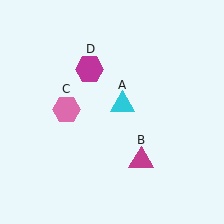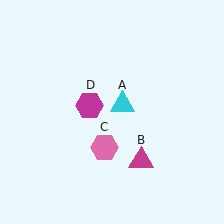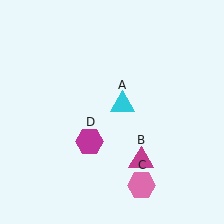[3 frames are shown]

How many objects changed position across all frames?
2 objects changed position: pink hexagon (object C), magenta hexagon (object D).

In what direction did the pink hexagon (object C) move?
The pink hexagon (object C) moved down and to the right.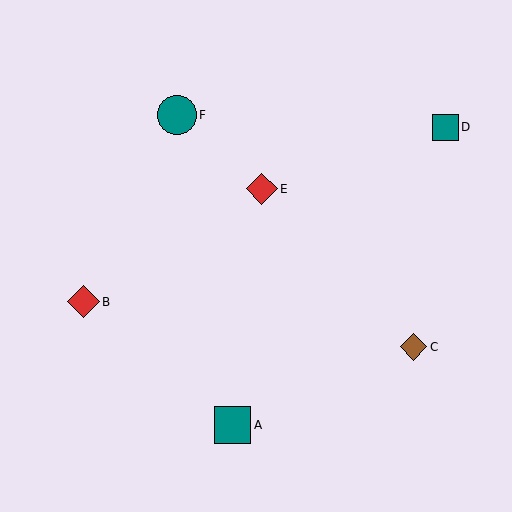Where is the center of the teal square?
The center of the teal square is at (445, 127).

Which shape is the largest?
The teal circle (labeled F) is the largest.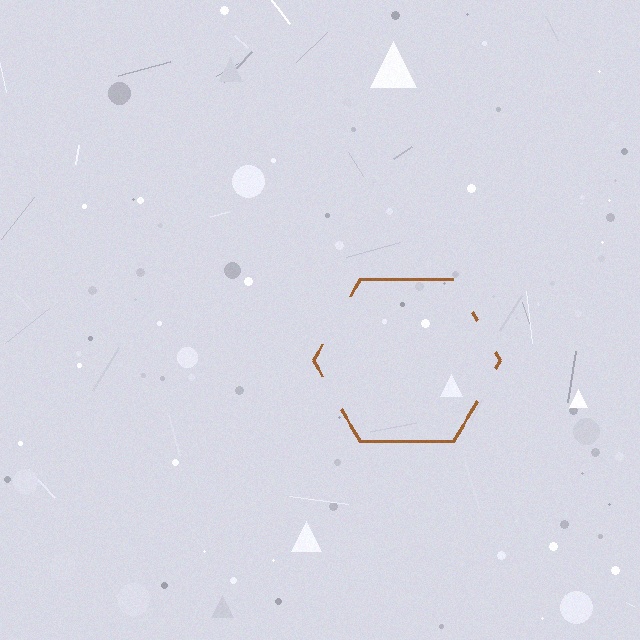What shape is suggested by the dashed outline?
The dashed outline suggests a hexagon.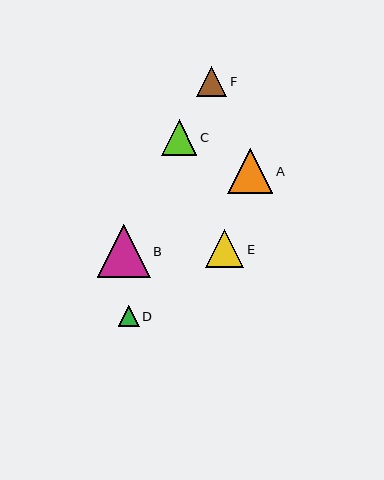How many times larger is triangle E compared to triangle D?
Triangle E is approximately 1.8 times the size of triangle D.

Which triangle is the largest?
Triangle B is the largest with a size of approximately 52 pixels.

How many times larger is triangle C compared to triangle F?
Triangle C is approximately 1.2 times the size of triangle F.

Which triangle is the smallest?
Triangle D is the smallest with a size of approximately 21 pixels.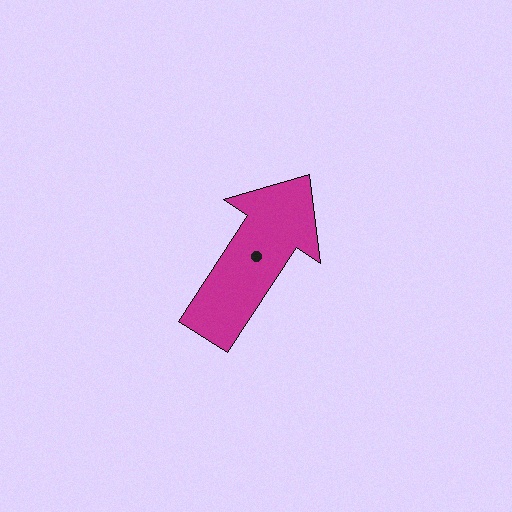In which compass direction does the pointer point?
Northeast.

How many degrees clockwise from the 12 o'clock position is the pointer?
Approximately 33 degrees.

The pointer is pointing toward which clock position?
Roughly 1 o'clock.